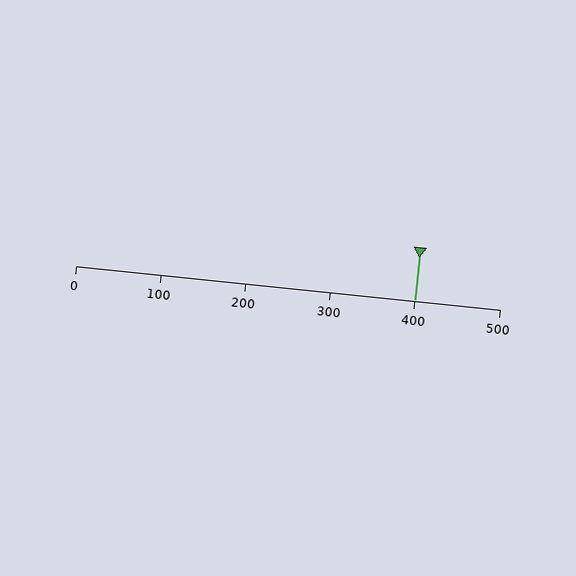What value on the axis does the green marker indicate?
The marker indicates approximately 400.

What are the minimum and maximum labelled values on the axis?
The axis runs from 0 to 500.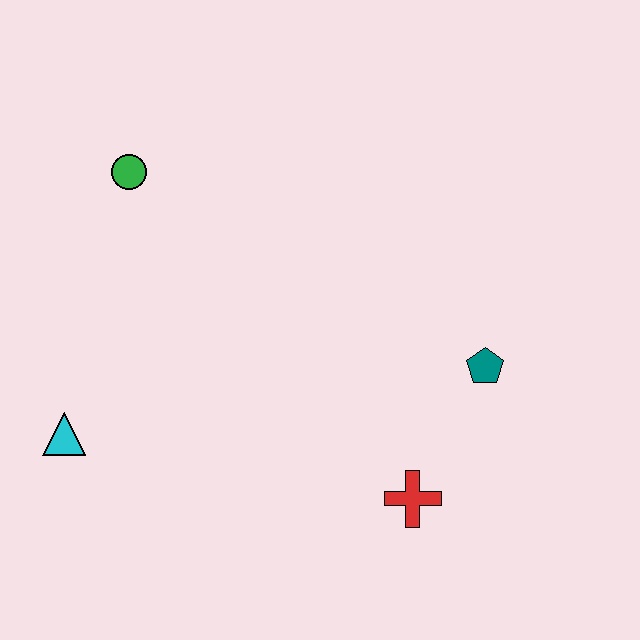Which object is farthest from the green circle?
The red cross is farthest from the green circle.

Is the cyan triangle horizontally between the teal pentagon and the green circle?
No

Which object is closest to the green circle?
The cyan triangle is closest to the green circle.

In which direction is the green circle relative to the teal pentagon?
The green circle is to the left of the teal pentagon.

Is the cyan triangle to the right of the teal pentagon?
No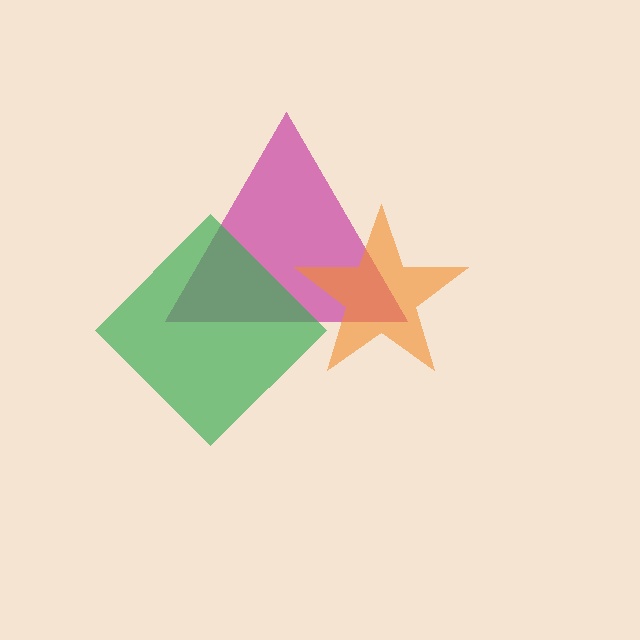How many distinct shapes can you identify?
There are 3 distinct shapes: a magenta triangle, an orange star, a green diamond.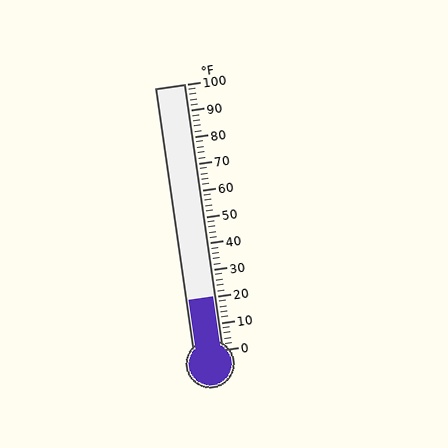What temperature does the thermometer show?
The thermometer shows approximately 20°F.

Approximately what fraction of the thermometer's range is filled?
The thermometer is filled to approximately 20% of its range.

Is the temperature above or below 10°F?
The temperature is above 10°F.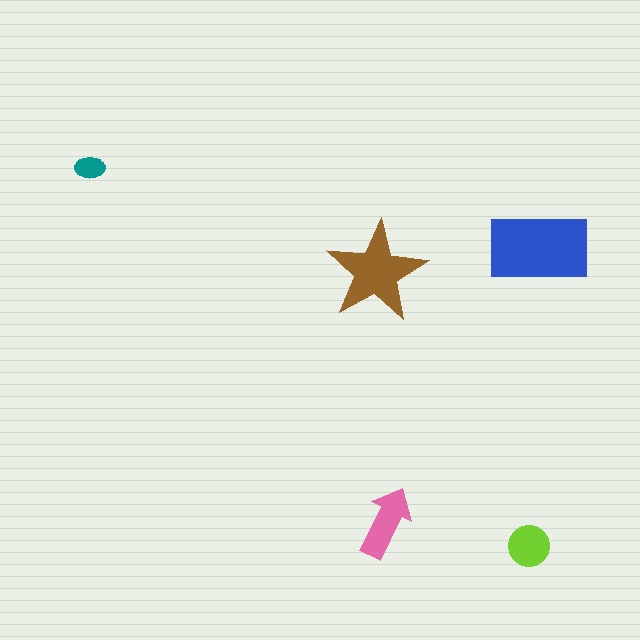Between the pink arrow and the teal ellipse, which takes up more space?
The pink arrow.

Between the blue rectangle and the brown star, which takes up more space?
The blue rectangle.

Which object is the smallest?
The teal ellipse.